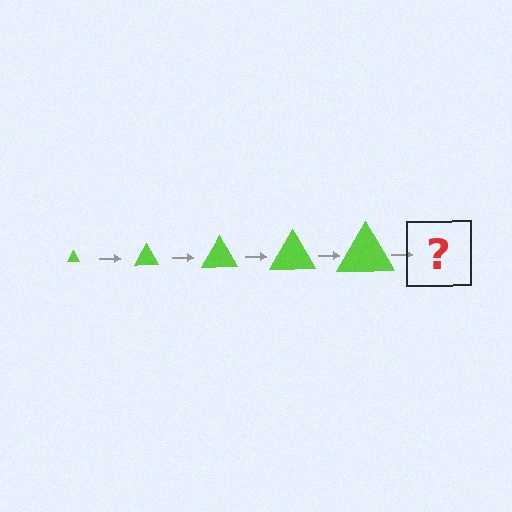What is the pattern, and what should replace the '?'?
The pattern is that the triangle gets progressively larger each step. The '?' should be a lime triangle, larger than the previous one.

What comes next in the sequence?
The next element should be a lime triangle, larger than the previous one.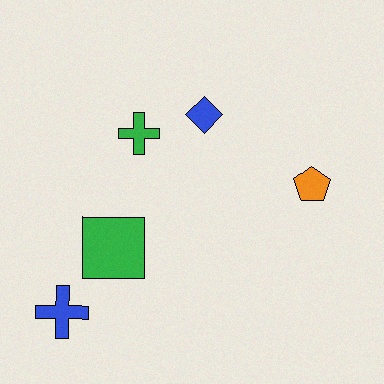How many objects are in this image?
There are 5 objects.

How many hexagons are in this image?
There are no hexagons.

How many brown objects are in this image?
There are no brown objects.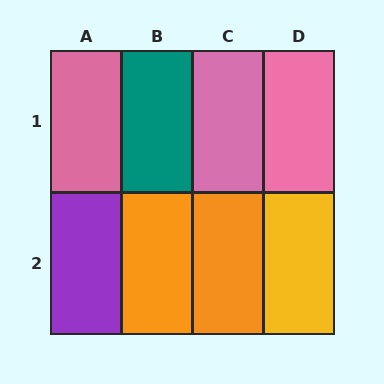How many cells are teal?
1 cell is teal.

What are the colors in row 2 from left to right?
Purple, orange, orange, yellow.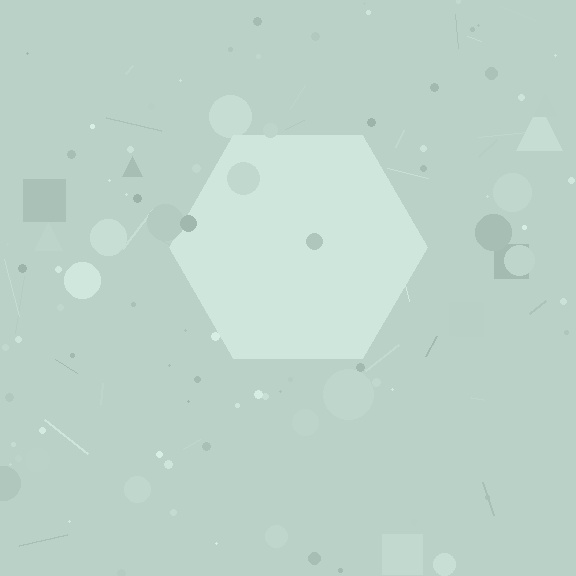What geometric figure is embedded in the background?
A hexagon is embedded in the background.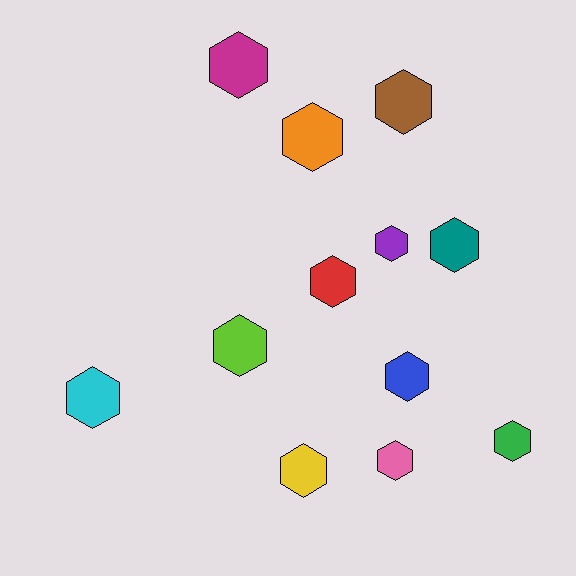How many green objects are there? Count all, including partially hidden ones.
There is 1 green object.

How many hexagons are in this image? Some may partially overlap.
There are 12 hexagons.